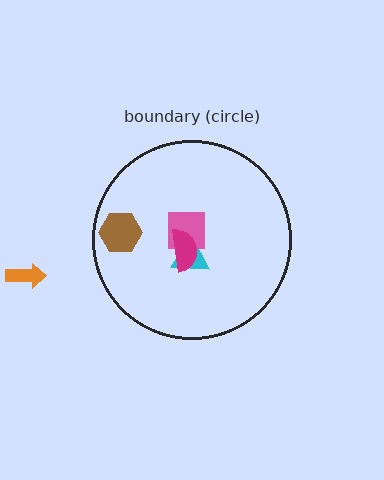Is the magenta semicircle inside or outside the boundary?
Inside.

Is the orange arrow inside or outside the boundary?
Outside.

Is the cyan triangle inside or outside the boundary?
Inside.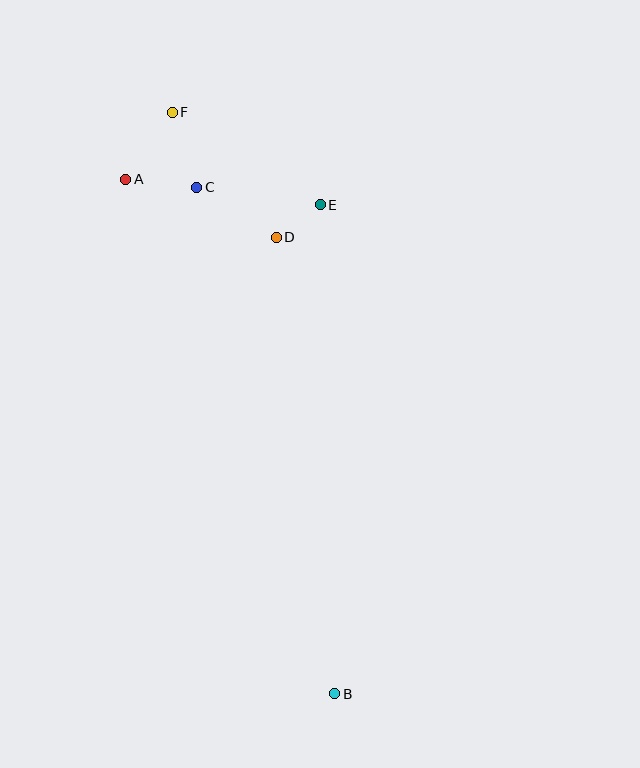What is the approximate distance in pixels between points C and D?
The distance between C and D is approximately 94 pixels.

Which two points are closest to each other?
Points D and E are closest to each other.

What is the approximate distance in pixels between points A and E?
The distance between A and E is approximately 196 pixels.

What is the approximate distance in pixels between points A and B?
The distance between A and B is approximately 555 pixels.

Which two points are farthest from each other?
Points B and F are farthest from each other.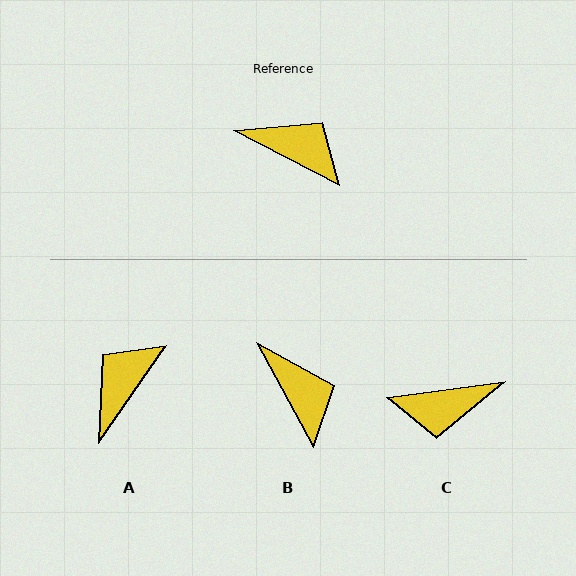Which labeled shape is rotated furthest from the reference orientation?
C, about 145 degrees away.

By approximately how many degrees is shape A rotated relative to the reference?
Approximately 83 degrees counter-clockwise.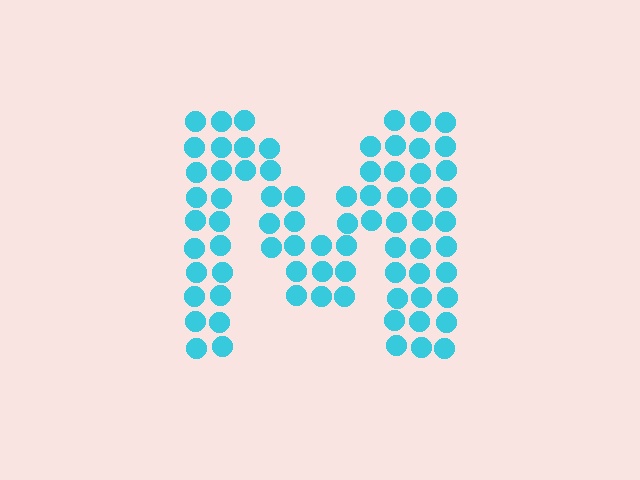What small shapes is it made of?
It is made of small circles.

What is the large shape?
The large shape is the letter M.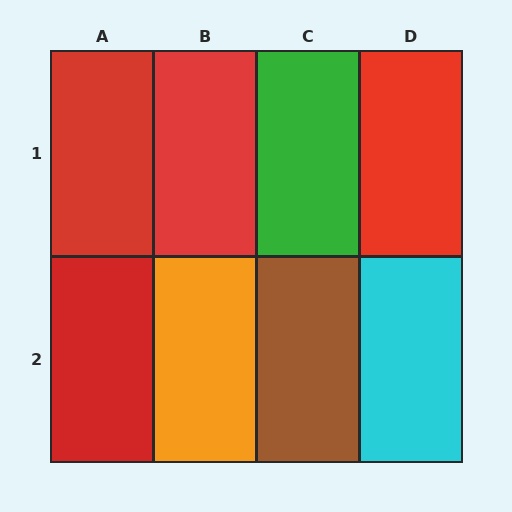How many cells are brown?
1 cell is brown.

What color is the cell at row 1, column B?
Red.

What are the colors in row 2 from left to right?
Red, orange, brown, cyan.